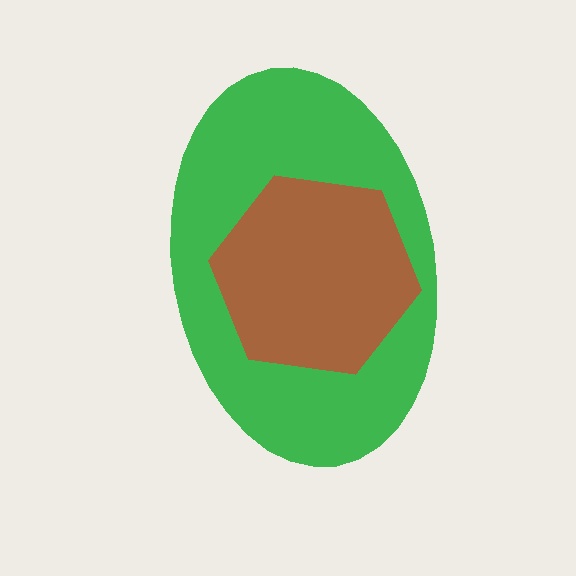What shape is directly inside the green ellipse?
The brown hexagon.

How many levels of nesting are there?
2.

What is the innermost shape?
The brown hexagon.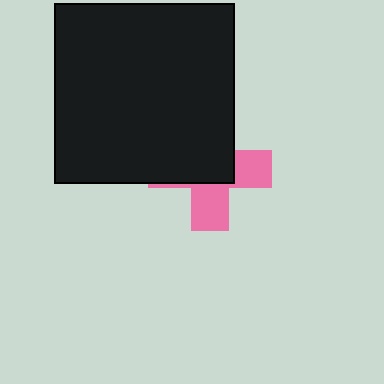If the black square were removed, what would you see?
You would see the complete pink cross.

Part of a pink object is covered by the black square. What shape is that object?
It is a cross.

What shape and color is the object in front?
The object in front is a black square.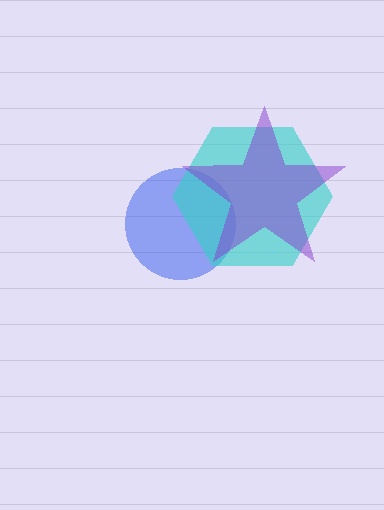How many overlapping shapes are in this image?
There are 3 overlapping shapes in the image.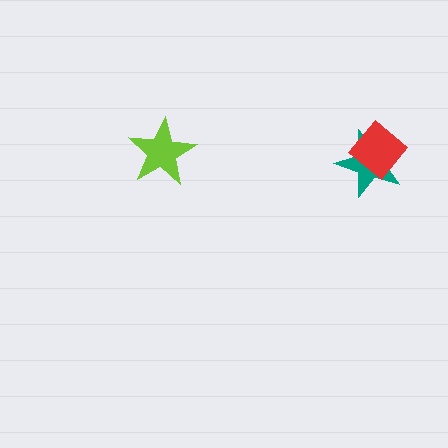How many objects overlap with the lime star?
0 objects overlap with the lime star.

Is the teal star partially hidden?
Yes, it is partially covered by another shape.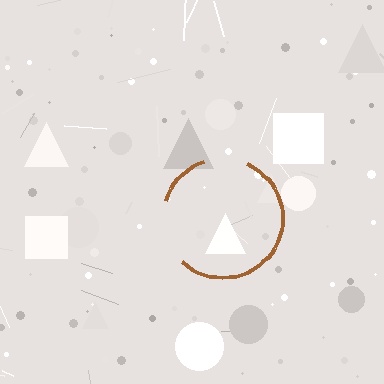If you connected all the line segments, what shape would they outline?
They would outline a circle.